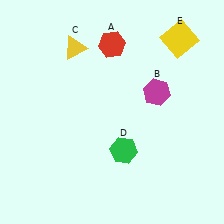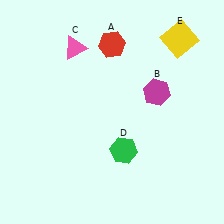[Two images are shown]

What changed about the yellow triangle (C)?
In Image 1, C is yellow. In Image 2, it changed to pink.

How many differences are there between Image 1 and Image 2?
There is 1 difference between the two images.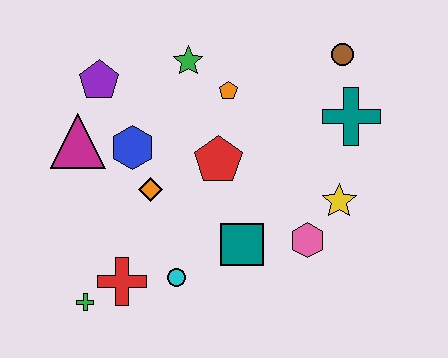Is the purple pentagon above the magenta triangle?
Yes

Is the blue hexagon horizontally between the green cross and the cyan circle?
Yes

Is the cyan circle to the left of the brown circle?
Yes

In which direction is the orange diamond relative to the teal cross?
The orange diamond is to the left of the teal cross.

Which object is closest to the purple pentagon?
The magenta triangle is closest to the purple pentagon.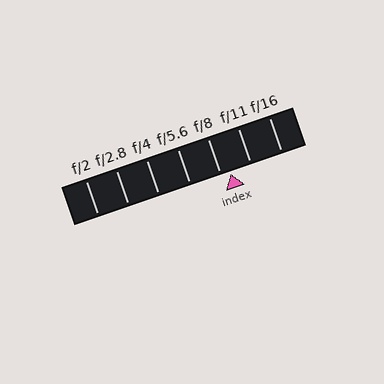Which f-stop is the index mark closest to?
The index mark is closest to f/8.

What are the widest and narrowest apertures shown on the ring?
The widest aperture shown is f/2 and the narrowest is f/16.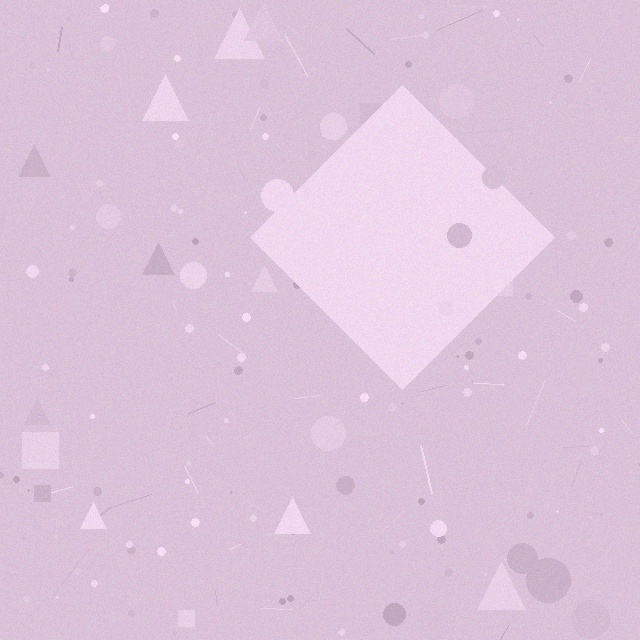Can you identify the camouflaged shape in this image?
The camouflaged shape is a diamond.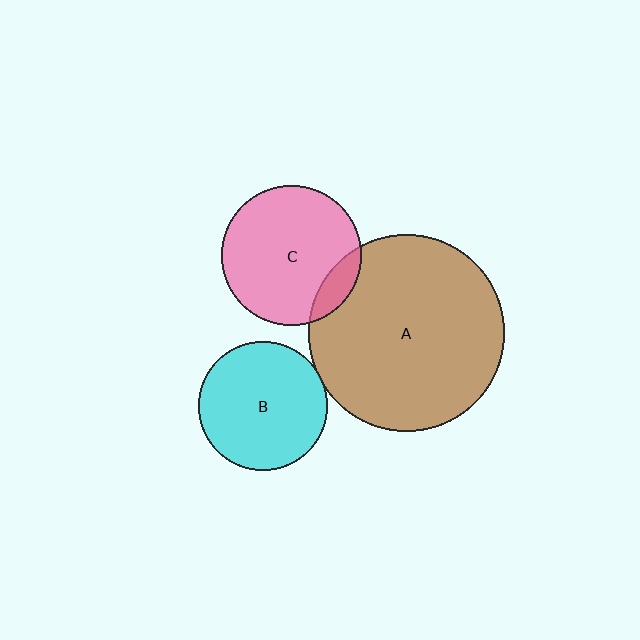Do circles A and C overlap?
Yes.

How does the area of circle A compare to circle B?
Approximately 2.3 times.